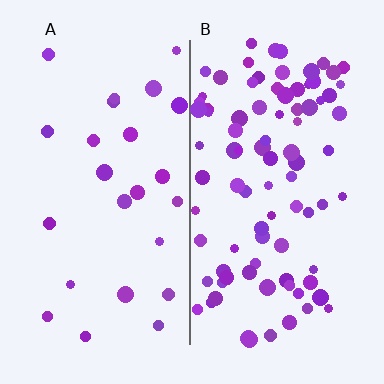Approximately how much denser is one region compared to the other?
Approximately 3.6× — region B over region A.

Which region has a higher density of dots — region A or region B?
B (the right).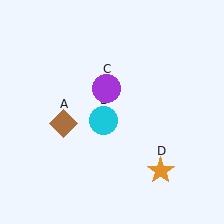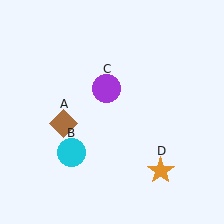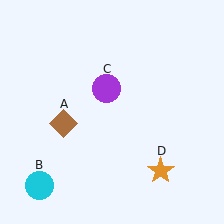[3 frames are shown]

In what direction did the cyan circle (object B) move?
The cyan circle (object B) moved down and to the left.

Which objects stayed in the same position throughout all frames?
Brown diamond (object A) and purple circle (object C) and orange star (object D) remained stationary.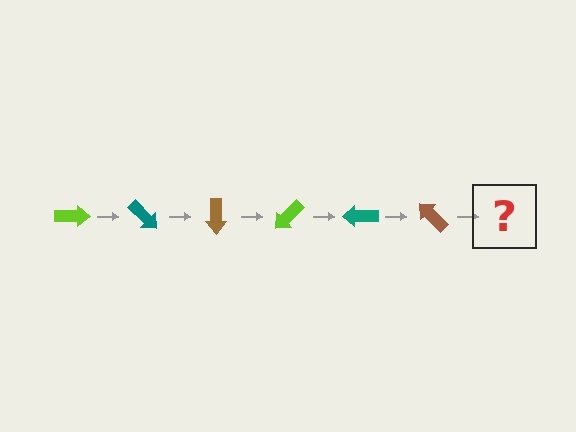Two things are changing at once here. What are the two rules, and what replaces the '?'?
The two rules are that it rotates 45 degrees each step and the color cycles through lime, teal, and brown. The '?' should be a lime arrow, rotated 270 degrees from the start.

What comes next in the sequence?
The next element should be a lime arrow, rotated 270 degrees from the start.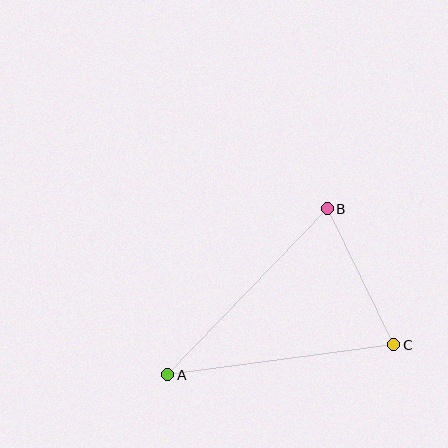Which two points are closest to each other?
Points B and C are closest to each other.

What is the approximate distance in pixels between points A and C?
The distance between A and C is approximately 228 pixels.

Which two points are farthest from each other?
Points A and B are farthest from each other.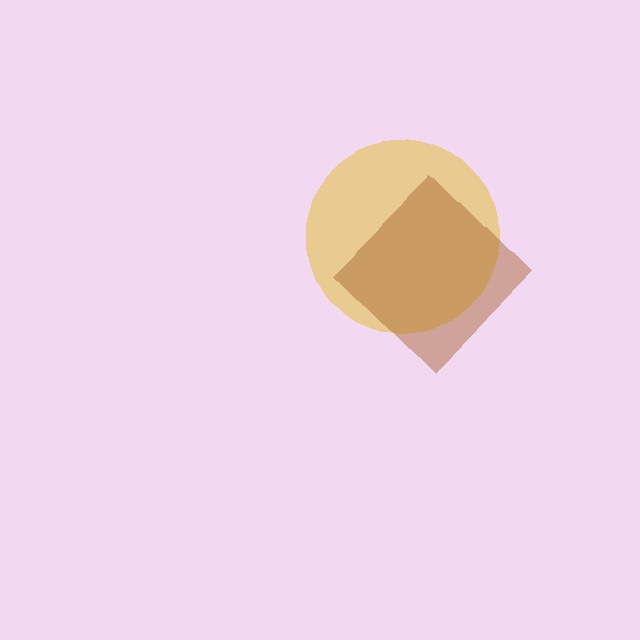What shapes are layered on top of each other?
The layered shapes are: a yellow circle, a brown diamond.